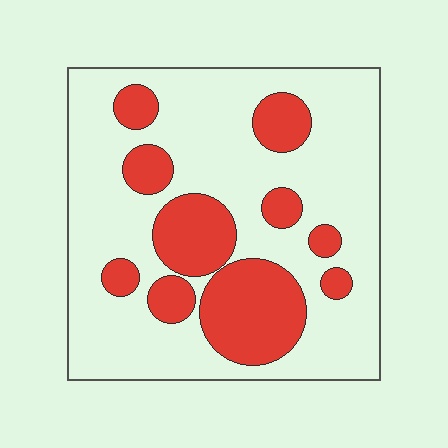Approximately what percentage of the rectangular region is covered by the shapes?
Approximately 30%.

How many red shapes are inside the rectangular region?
10.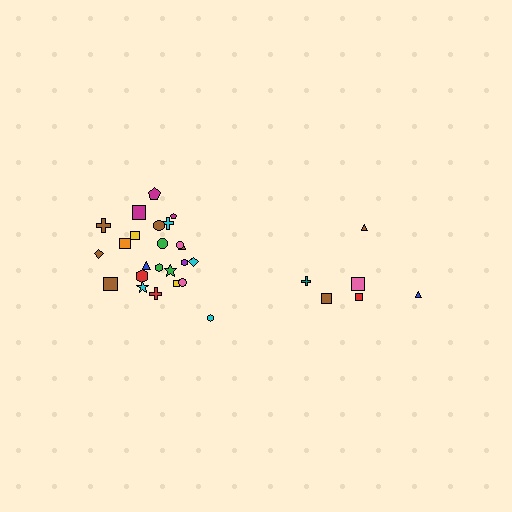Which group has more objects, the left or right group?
The left group.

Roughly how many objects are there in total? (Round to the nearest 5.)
Roughly 30 objects in total.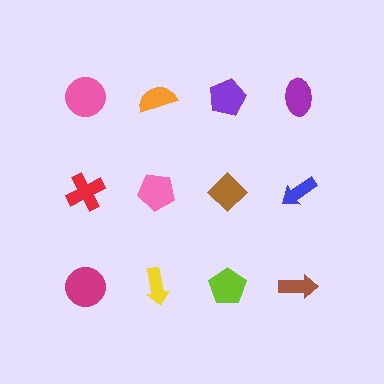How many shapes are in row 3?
4 shapes.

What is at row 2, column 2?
A pink pentagon.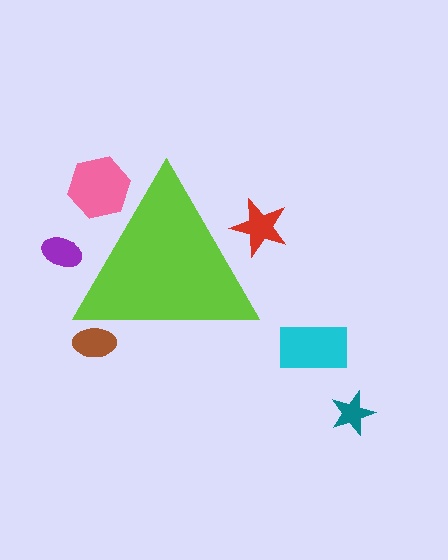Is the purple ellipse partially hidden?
Yes, the purple ellipse is partially hidden behind the lime triangle.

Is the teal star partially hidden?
No, the teal star is fully visible.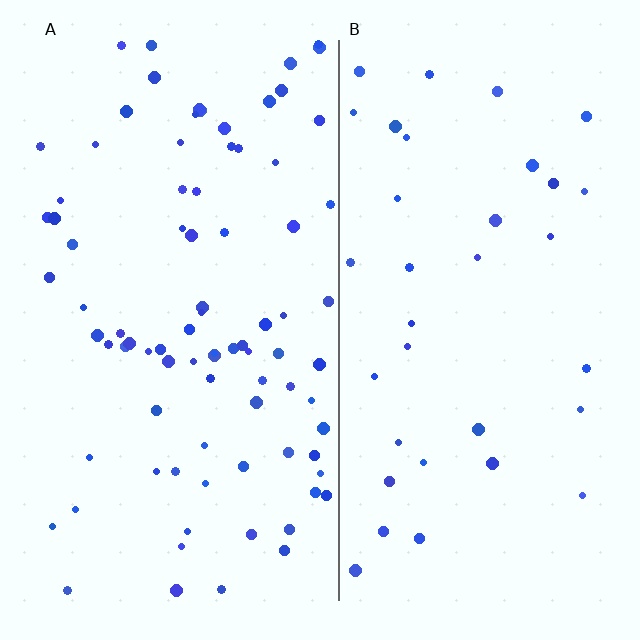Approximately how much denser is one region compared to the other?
Approximately 2.4× — region A over region B.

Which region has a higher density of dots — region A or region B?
A (the left).